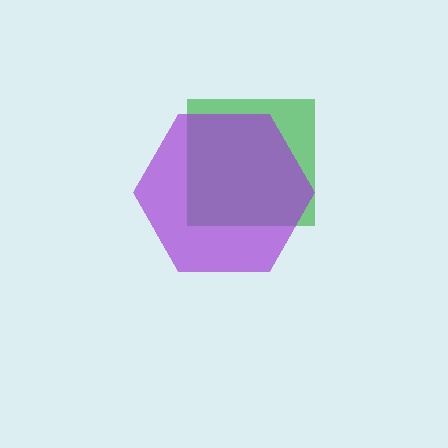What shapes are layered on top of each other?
The layered shapes are: a green square, a purple hexagon.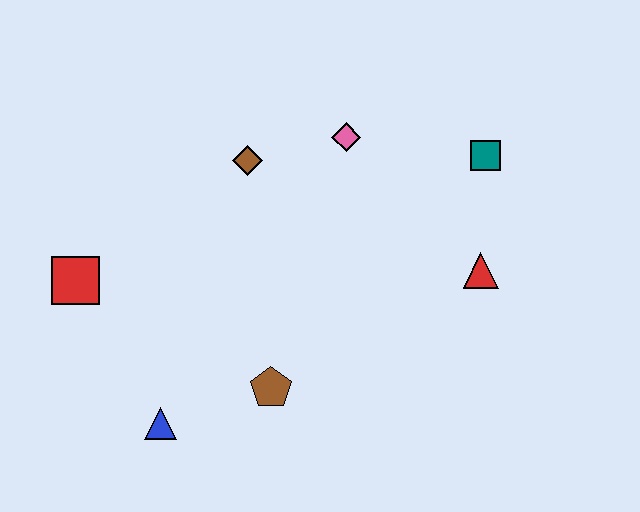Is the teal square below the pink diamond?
Yes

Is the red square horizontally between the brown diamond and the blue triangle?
No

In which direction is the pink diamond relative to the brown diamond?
The pink diamond is to the right of the brown diamond.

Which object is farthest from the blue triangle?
The teal square is farthest from the blue triangle.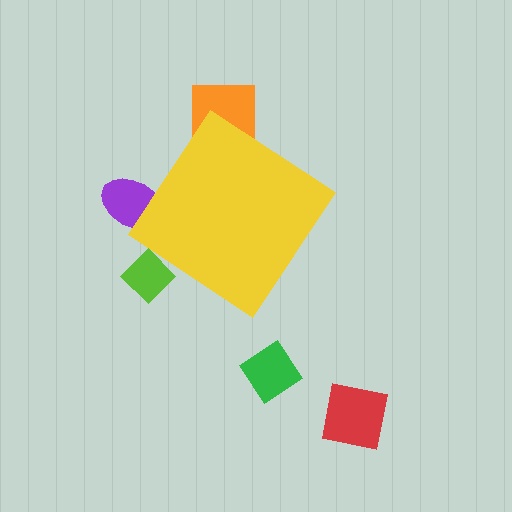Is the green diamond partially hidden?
No, the green diamond is fully visible.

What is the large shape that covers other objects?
A yellow diamond.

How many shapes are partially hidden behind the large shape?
3 shapes are partially hidden.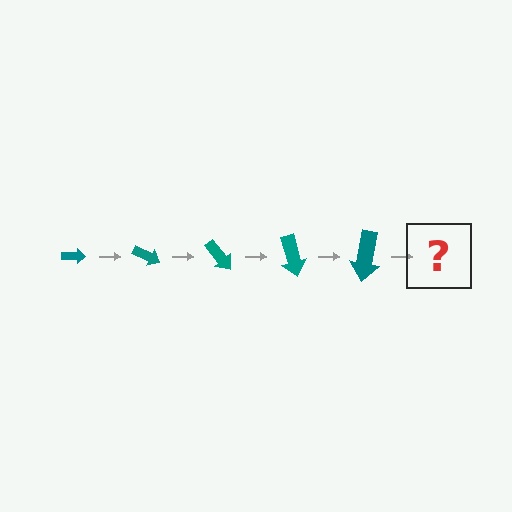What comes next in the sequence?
The next element should be an arrow, larger than the previous one and rotated 125 degrees from the start.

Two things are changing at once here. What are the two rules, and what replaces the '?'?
The two rules are that the arrow grows larger each step and it rotates 25 degrees each step. The '?' should be an arrow, larger than the previous one and rotated 125 degrees from the start.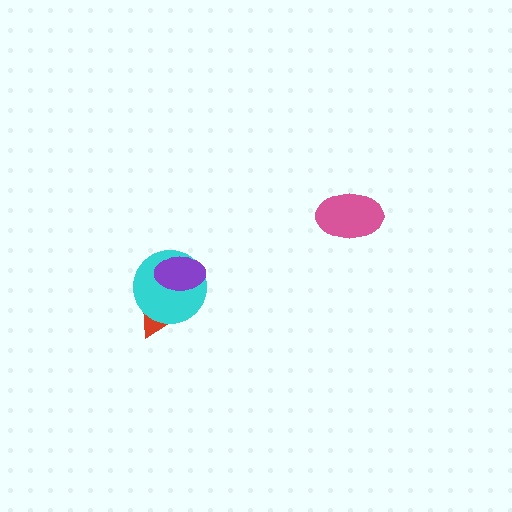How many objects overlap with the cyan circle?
2 objects overlap with the cyan circle.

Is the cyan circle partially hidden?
Yes, it is partially covered by another shape.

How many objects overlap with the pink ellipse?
0 objects overlap with the pink ellipse.